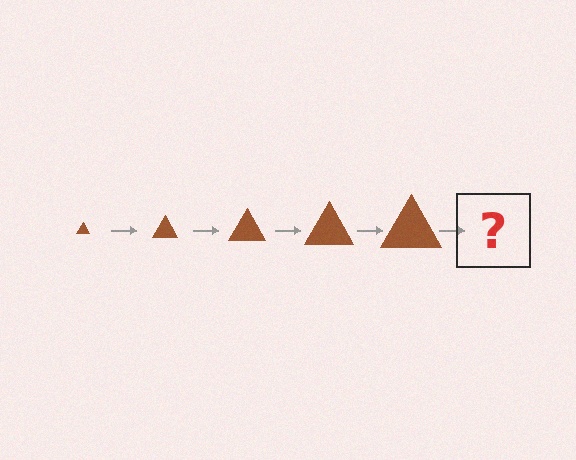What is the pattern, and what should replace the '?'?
The pattern is that the triangle gets progressively larger each step. The '?' should be a brown triangle, larger than the previous one.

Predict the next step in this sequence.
The next step is a brown triangle, larger than the previous one.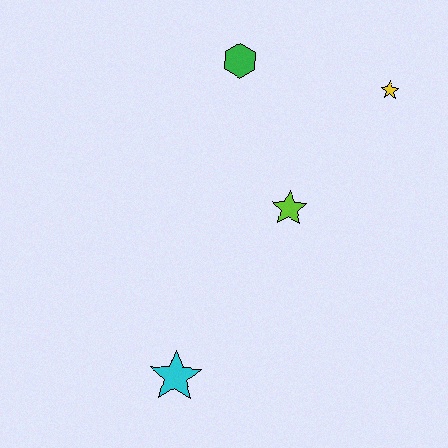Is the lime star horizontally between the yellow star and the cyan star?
Yes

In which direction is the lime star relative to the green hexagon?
The lime star is below the green hexagon.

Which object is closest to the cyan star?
The lime star is closest to the cyan star.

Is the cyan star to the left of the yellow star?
Yes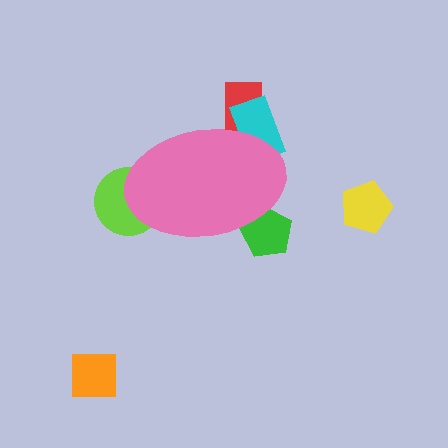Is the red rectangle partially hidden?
Yes, the red rectangle is partially hidden behind the pink ellipse.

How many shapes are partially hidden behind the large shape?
4 shapes are partially hidden.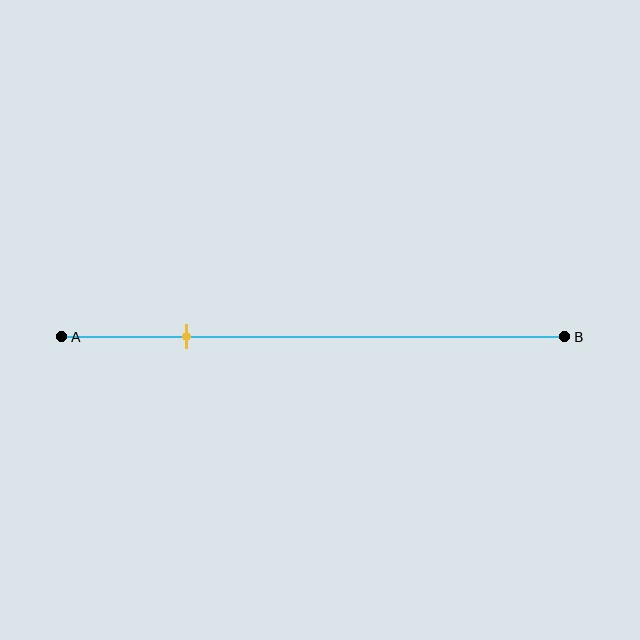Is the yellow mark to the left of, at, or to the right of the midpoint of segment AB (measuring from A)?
The yellow mark is to the left of the midpoint of segment AB.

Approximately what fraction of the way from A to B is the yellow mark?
The yellow mark is approximately 25% of the way from A to B.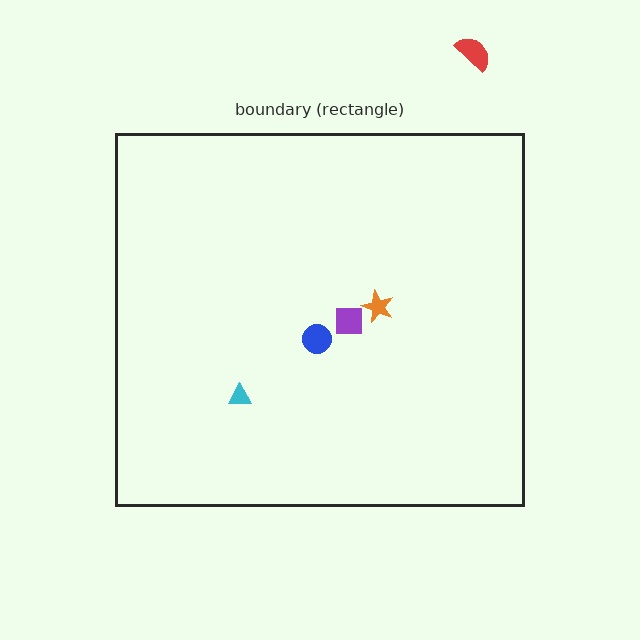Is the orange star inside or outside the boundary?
Inside.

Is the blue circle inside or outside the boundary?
Inside.